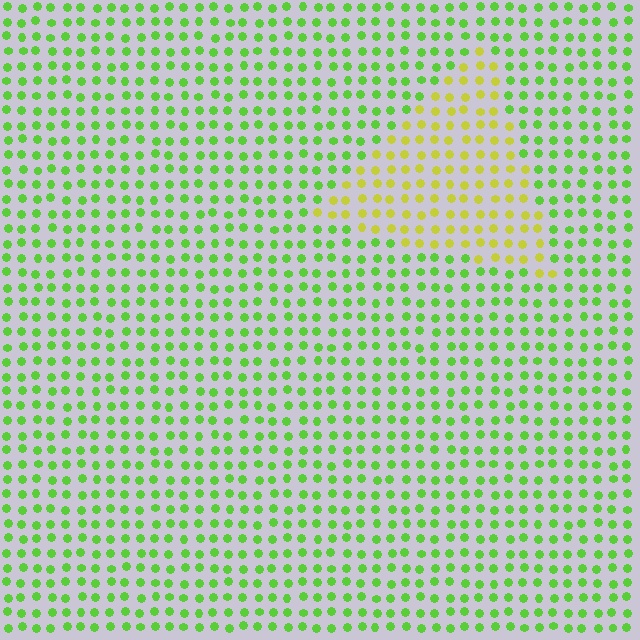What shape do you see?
I see a triangle.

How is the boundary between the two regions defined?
The boundary is defined purely by a slight shift in hue (about 42 degrees). Spacing, size, and orientation are identical on both sides.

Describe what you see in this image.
The image is filled with small lime elements in a uniform arrangement. A triangle-shaped region is visible where the elements are tinted to a slightly different hue, forming a subtle color boundary.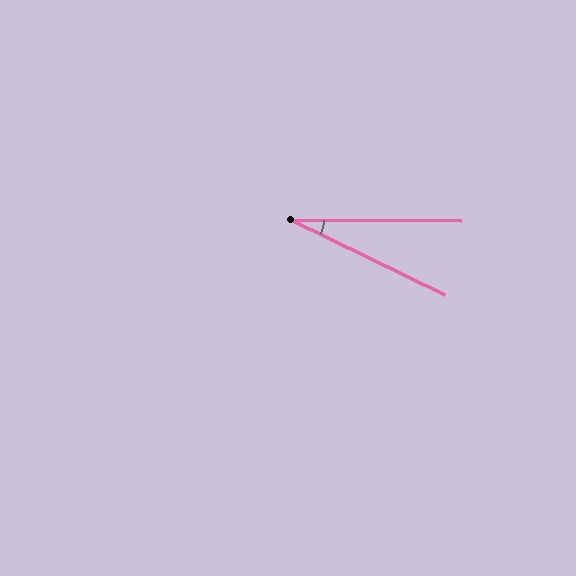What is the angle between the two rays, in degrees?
Approximately 26 degrees.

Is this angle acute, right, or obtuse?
It is acute.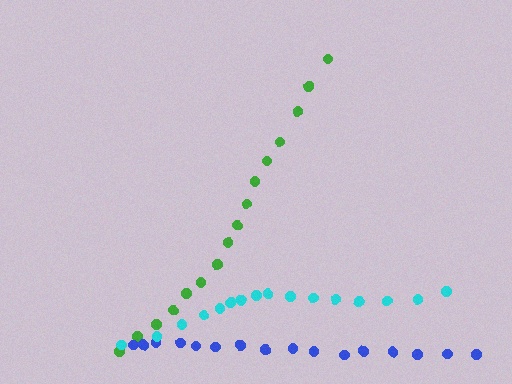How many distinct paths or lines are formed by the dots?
There are 3 distinct paths.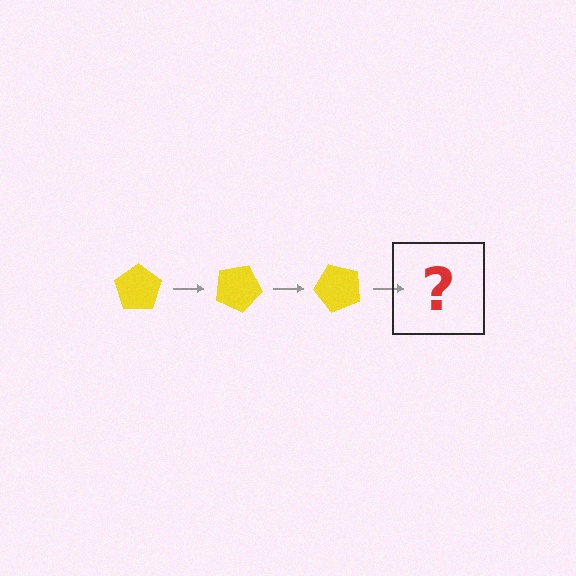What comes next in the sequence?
The next element should be a yellow pentagon rotated 75 degrees.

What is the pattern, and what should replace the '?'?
The pattern is that the pentagon rotates 25 degrees each step. The '?' should be a yellow pentagon rotated 75 degrees.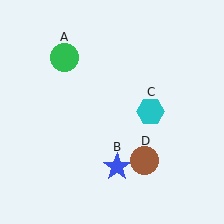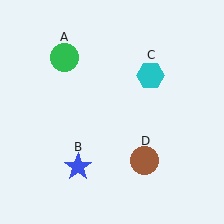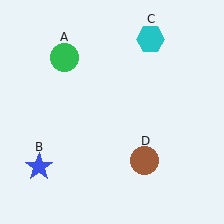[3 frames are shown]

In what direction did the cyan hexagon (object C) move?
The cyan hexagon (object C) moved up.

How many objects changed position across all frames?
2 objects changed position: blue star (object B), cyan hexagon (object C).